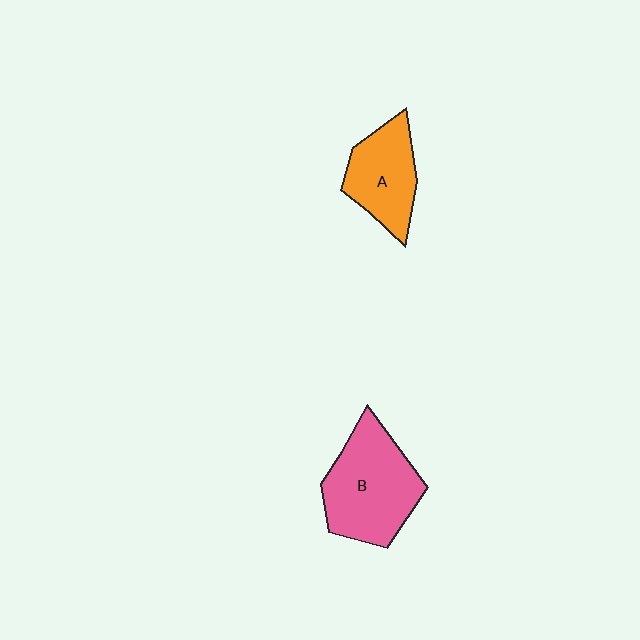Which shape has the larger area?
Shape B (pink).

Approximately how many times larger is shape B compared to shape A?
Approximately 1.5 times.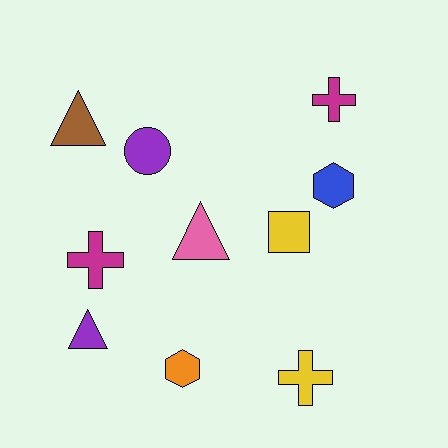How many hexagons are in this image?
There are 2 hexagons.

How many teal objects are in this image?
There are no teal objects.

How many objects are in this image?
There are 10 objects.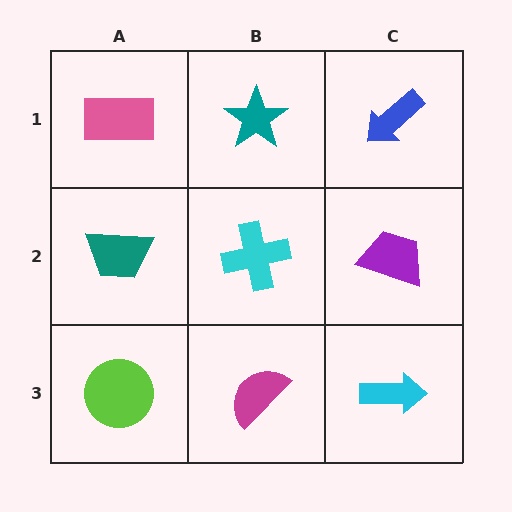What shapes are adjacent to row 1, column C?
A purple trapezoid (row 2, column C), a teal star (row 1, column B).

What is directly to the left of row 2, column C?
A cyan cross.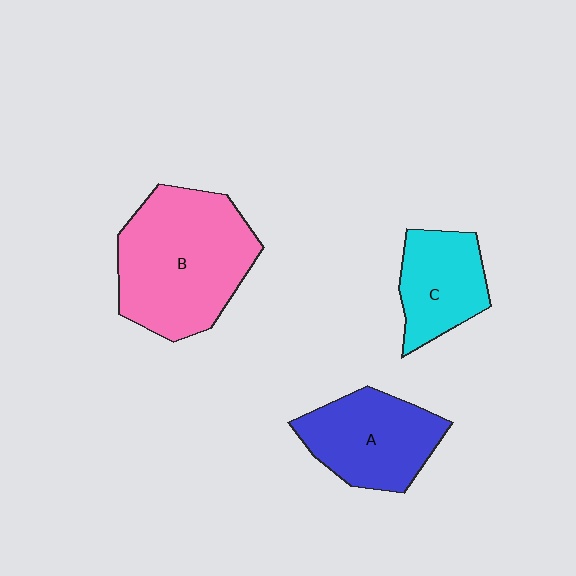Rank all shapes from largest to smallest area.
From largest to smallest: B (pink), A (blue), C (cyan).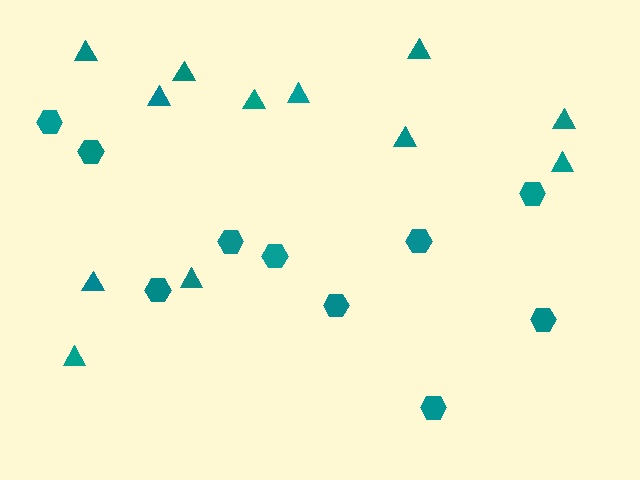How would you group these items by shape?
There are 2 groups: one group of triangles (12) and one group of hexagons (10).